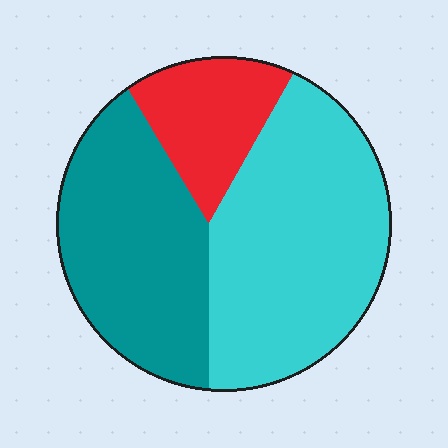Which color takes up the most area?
Cyan, at roughly 45%.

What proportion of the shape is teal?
Teal takes up about three eighths (3/8) of the shape.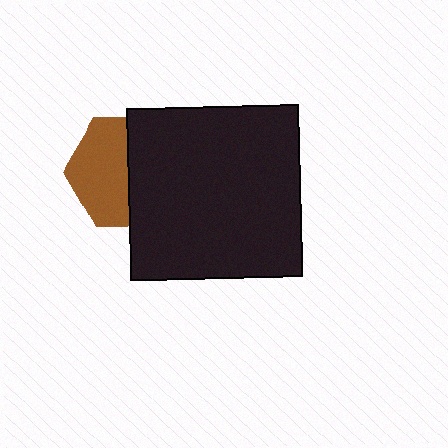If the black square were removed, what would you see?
You would see the complete brown hexagon.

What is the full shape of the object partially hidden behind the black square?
The partially hidden object is a brown hexagon.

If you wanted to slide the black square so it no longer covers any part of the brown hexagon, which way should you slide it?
Slide it right — that is the most direct way to separate the two shapes.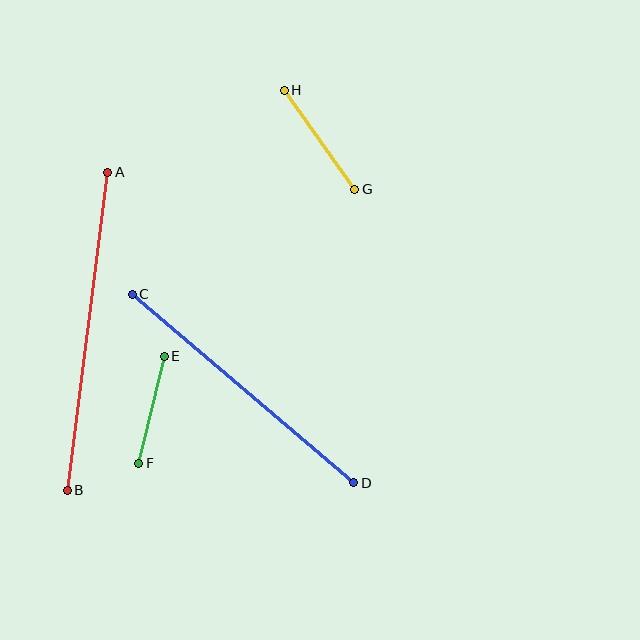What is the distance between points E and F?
The distance is approximately 110 pixels.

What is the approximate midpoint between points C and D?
The midpoint is at approximately (243, 388) pixels.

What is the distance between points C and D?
The distance is approximately 291 pixels.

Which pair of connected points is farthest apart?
Points A and B are farthest apart.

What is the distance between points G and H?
The distance is approximately 121 pixels.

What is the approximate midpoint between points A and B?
The midpoint is at approximately (87, 331) pixels.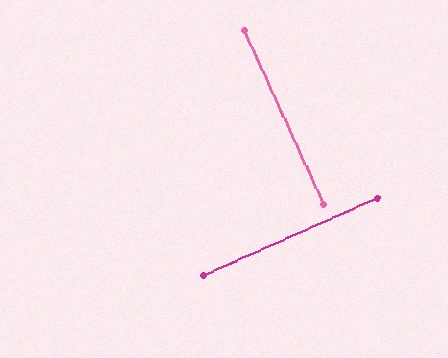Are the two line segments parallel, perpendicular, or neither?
Perpendicular — they meet at approximately 89°.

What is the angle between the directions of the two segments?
Approximately 89 degrees.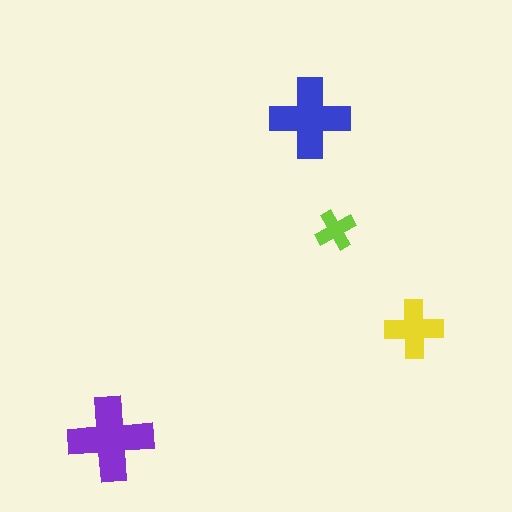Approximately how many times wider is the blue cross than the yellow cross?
About 1.5 times wider.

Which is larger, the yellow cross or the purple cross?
The purple one.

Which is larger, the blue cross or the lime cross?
The blue one.